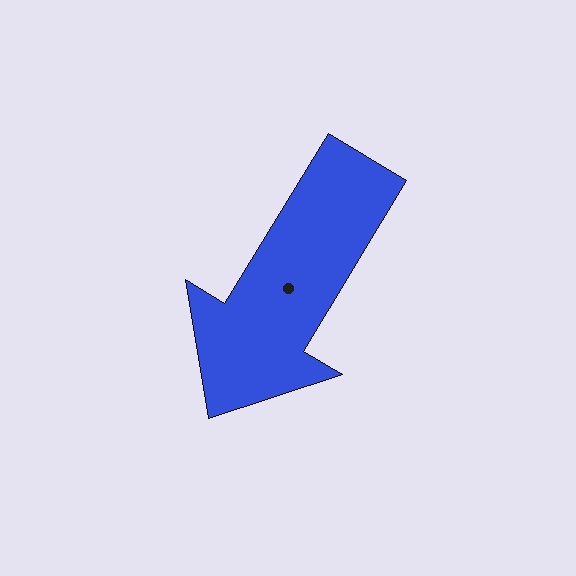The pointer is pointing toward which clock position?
Roughly 7 o'clock.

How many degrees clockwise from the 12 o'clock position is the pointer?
Approximately 211 degrees.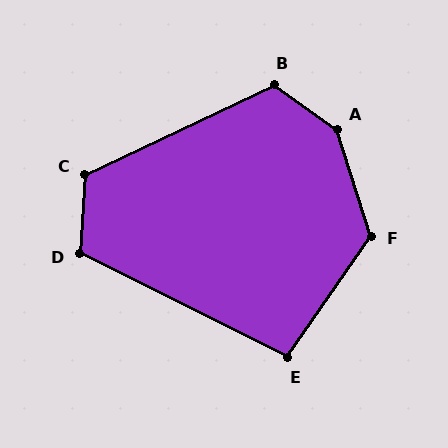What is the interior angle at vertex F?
Approximately 128 degrees (obtuse).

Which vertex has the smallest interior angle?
E, at approximately 98 degrees.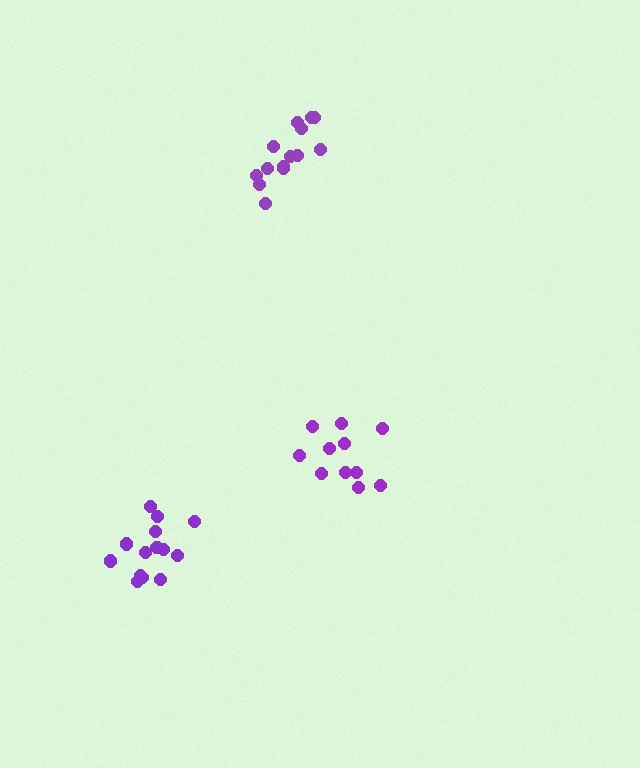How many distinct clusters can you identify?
There are 3 distinct clusters.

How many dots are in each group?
Group 1: 11 dots, Group 2: 14 dots, Group 3: 14 dots (39 total).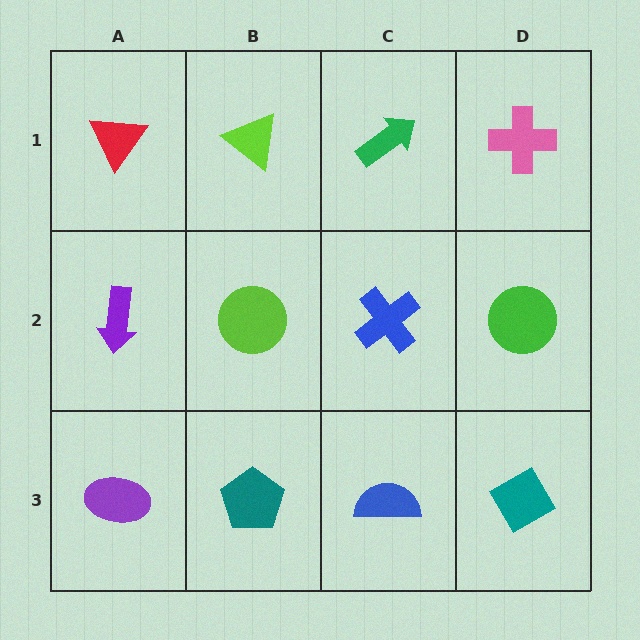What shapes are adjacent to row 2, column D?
A pink cross (row 1, column D), a teal diamond (row 3, column D), a blue cross (row 2, column C).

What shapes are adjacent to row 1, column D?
A green circle (row 2, column D), a green arrow (row 1, column C).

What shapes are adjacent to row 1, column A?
A purple arrow (row 2, column A), a lime triangle (row 1, column B).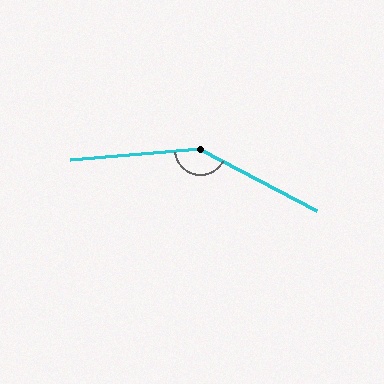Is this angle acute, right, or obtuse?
It is obtuse.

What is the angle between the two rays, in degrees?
Approximately 148 degrees.